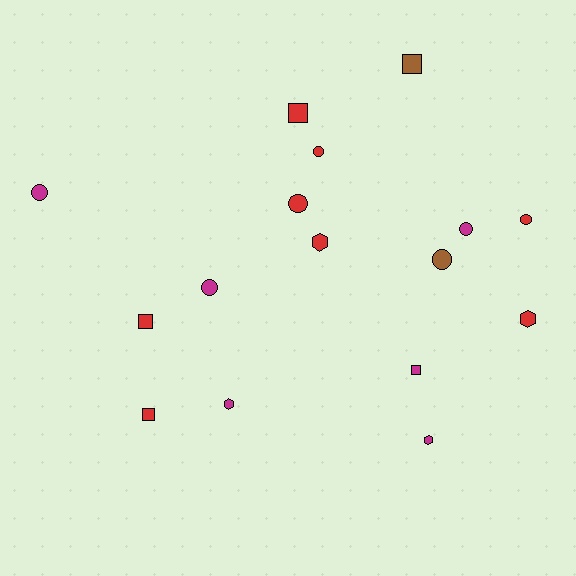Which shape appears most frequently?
Circle, with 7 objects.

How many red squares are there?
There are 3 red squares.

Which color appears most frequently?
Red, with 8 objects.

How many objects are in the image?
There are 16 objects.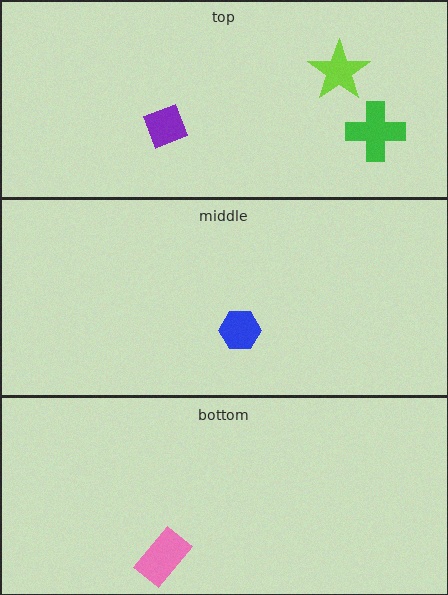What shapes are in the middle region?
The blue hexagon.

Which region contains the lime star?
The top region.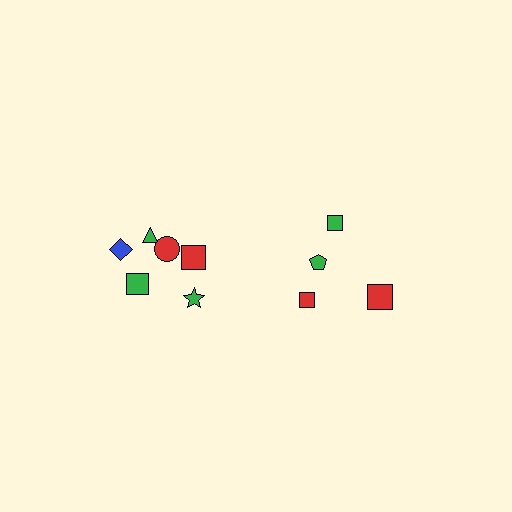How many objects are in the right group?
There are 4 objects.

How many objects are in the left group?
There are 6 objects.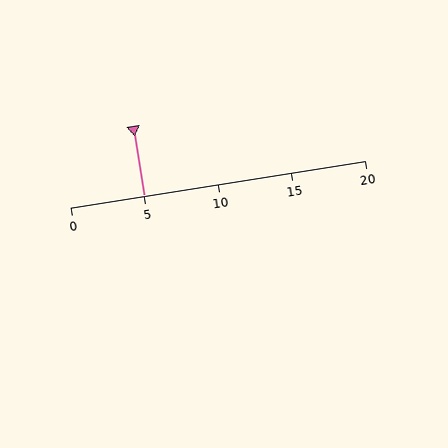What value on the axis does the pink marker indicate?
The marker indicates approximately 5.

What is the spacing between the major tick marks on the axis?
The major ticks are spaced 5 apart.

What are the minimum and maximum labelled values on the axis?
The axis runs from 0 to 20.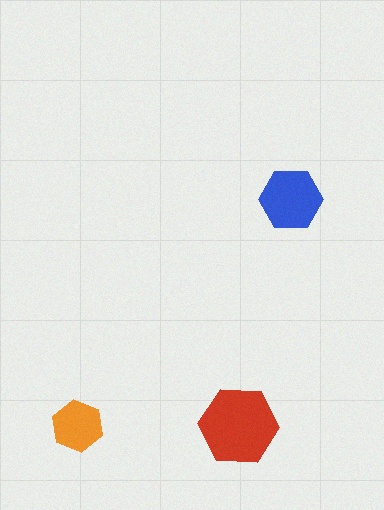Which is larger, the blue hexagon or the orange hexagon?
The blue one.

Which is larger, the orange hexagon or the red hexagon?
The red one.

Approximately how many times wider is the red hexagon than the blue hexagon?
About 1.5 times wider.